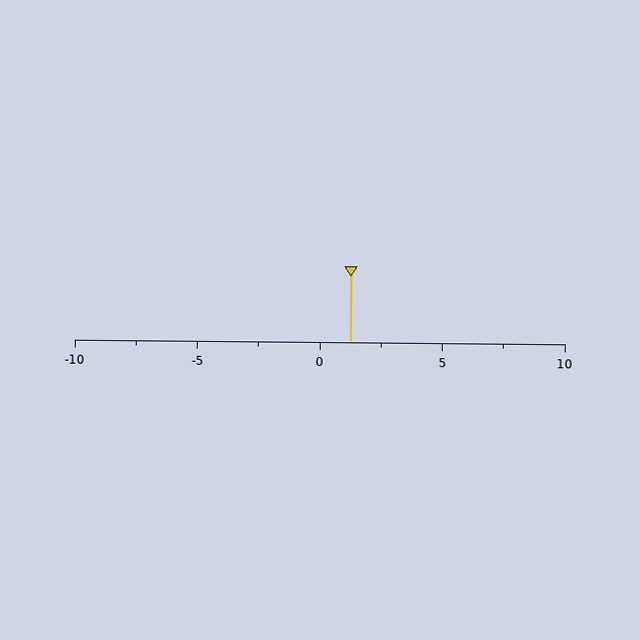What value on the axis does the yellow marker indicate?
The marker indicates approximately 1.2.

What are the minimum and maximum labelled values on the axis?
The axis runs from -10 to 10.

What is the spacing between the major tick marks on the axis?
The major ticks are spaced 5 apart.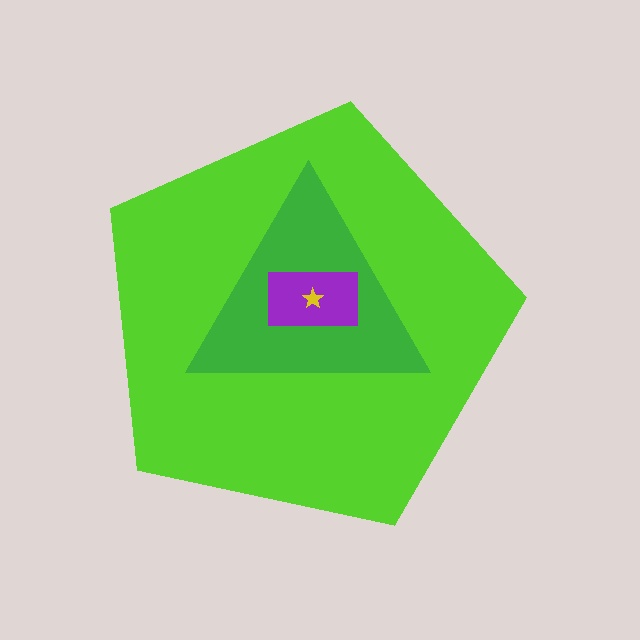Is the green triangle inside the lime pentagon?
Yes.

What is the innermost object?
The yellow star.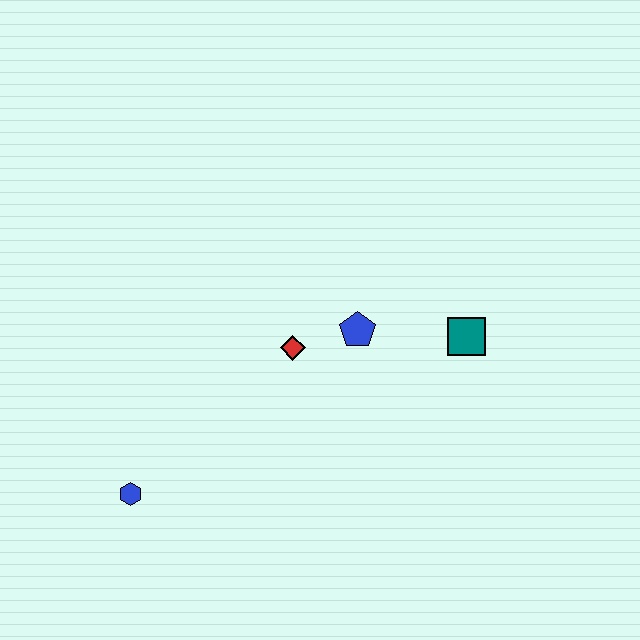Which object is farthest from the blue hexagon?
The teal square is farthest from the blue hexagon.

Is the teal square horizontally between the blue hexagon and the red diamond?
No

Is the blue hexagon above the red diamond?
No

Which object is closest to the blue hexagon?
The red diamond is closest to the blue hexagon.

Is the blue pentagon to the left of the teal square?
Yes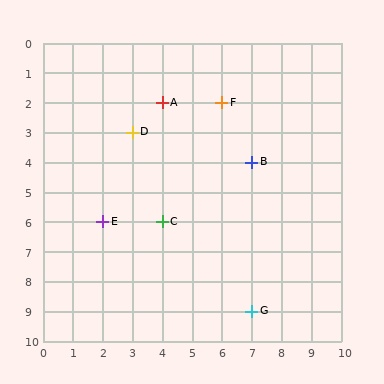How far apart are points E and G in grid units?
Points E and G are 5 columns and 3 rows apart (about 5.8 grid units diagonally).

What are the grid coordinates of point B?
Point B is at grid coordinates (7, 4).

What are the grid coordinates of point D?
Point D is at grid coordinates (3, 3).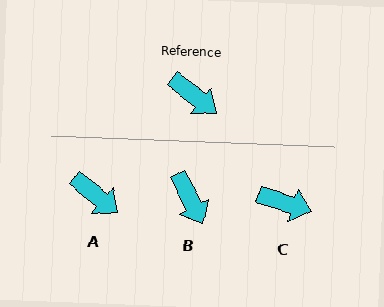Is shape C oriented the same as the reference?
No, it is off by about 21 degrees.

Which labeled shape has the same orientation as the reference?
A.